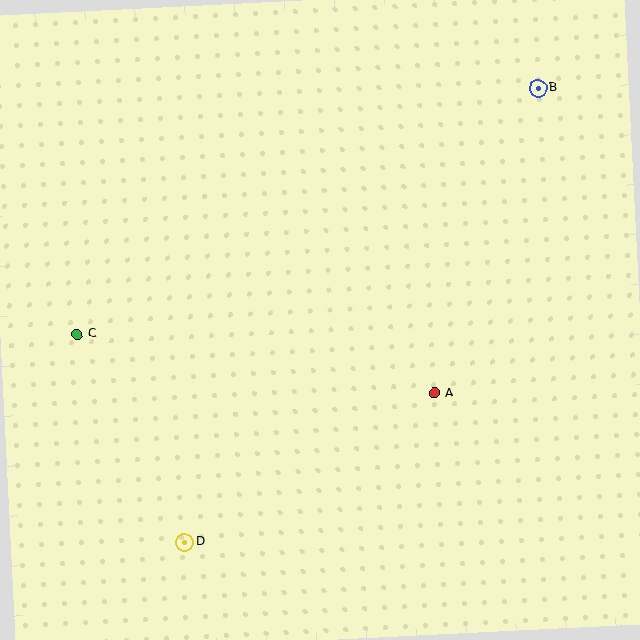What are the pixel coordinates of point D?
Point D is at (185, 542).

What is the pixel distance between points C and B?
The distance between C and B is 522 pixels.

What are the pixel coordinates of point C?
Point C is at (77, 334).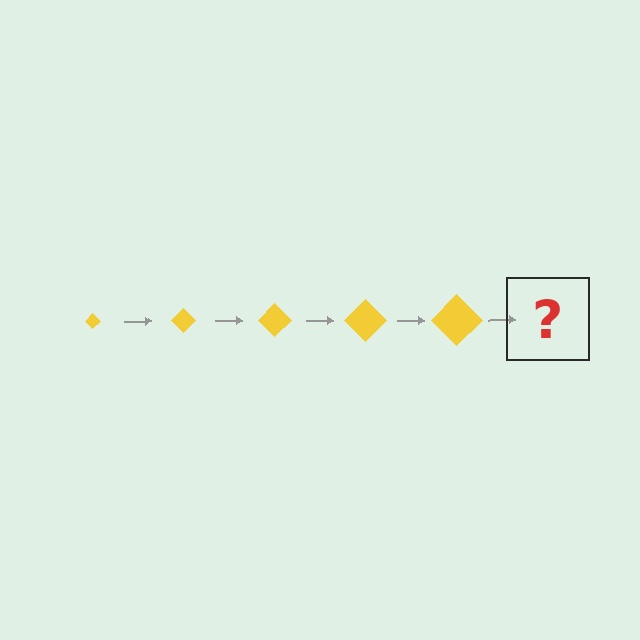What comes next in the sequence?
The next element should be a yellow diamond, larger than the previous one.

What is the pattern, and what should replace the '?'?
The pattern is that the diamond gets progressively larger each step. The '?' should be a yellow diamond, larger than the previous one.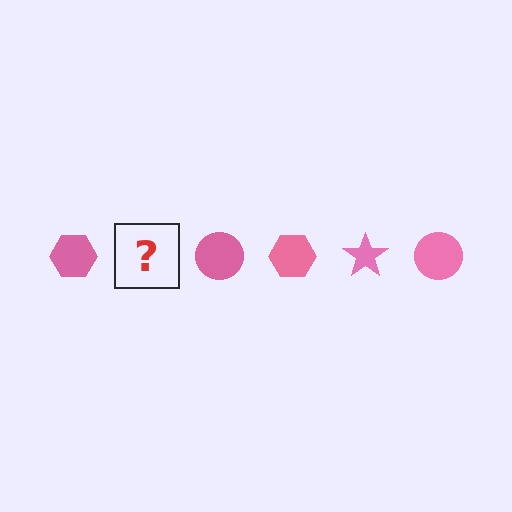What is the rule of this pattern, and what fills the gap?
The rule is that the pattern cycles through hexagon, star, circle shapes in pink. The gap should be filled with a pink star.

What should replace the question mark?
The question mark should be replaced with a pink star.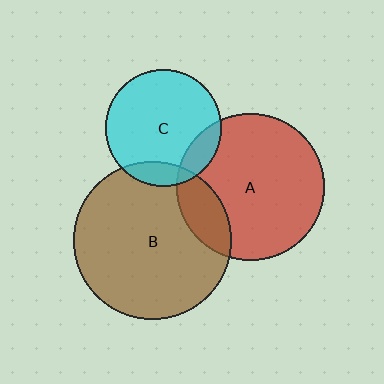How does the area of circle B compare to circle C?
Approximately 1.8 times.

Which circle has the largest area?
Circle B (brown).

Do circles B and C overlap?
Yes.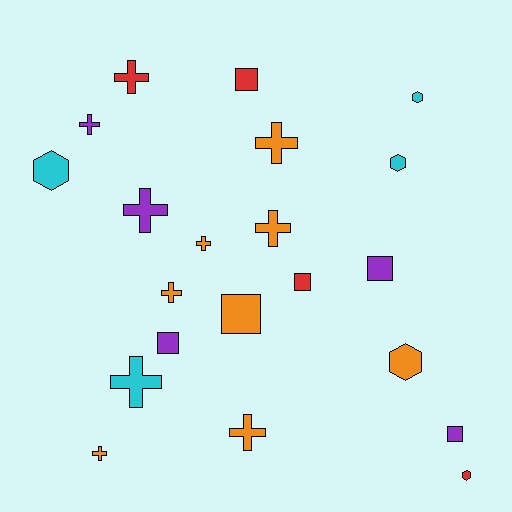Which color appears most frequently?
Orange, with 8 objects.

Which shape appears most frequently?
Cross, with 10 objects.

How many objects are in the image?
There are 21 objects.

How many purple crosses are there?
There are 2 purple crosses.